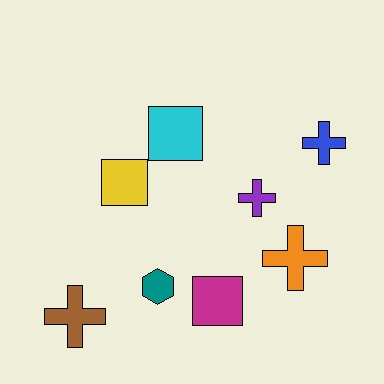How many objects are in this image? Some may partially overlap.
There are 8 objects.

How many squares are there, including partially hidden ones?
There are 3 squares.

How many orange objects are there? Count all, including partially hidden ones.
There is 1 orange object.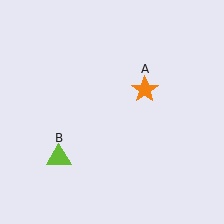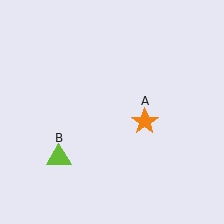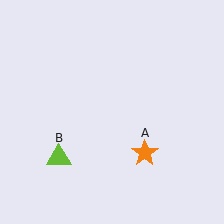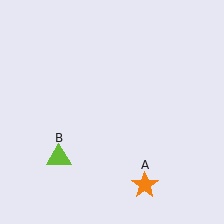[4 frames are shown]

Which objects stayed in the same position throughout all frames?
Lime triangle (object B) remained stationary.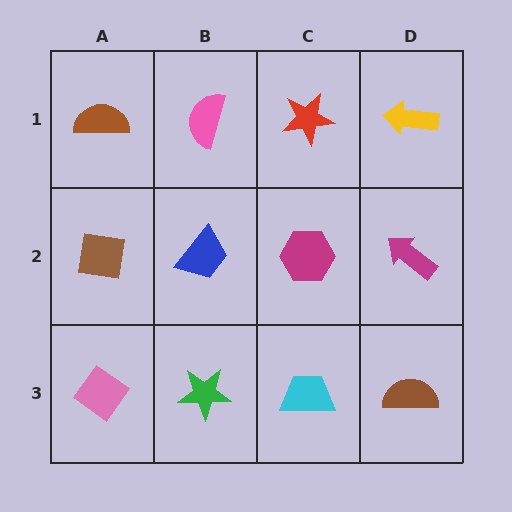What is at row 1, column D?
A yellow arrow.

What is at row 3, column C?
A cyan trapezoid.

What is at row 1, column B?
A pink semicircle.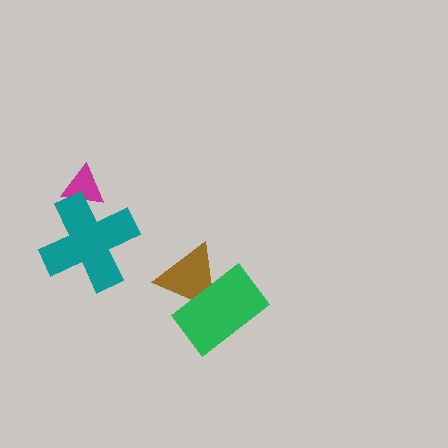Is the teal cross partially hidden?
No, no other shape covers it.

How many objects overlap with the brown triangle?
1 object overlaps with the brown triangle.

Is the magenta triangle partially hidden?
Yes, it is partially covered by another shape.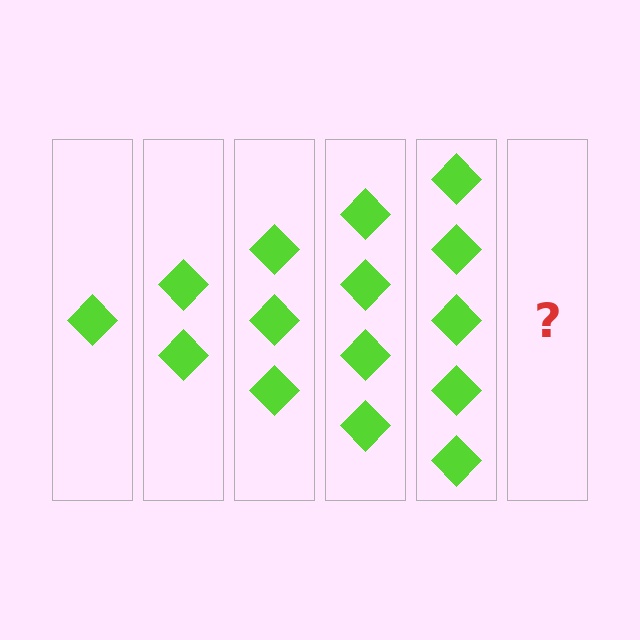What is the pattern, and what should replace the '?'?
The pattern is that each step adds one more diamond. The '?' should be 6 diamonds.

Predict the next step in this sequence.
The next step is 6 diamonds.